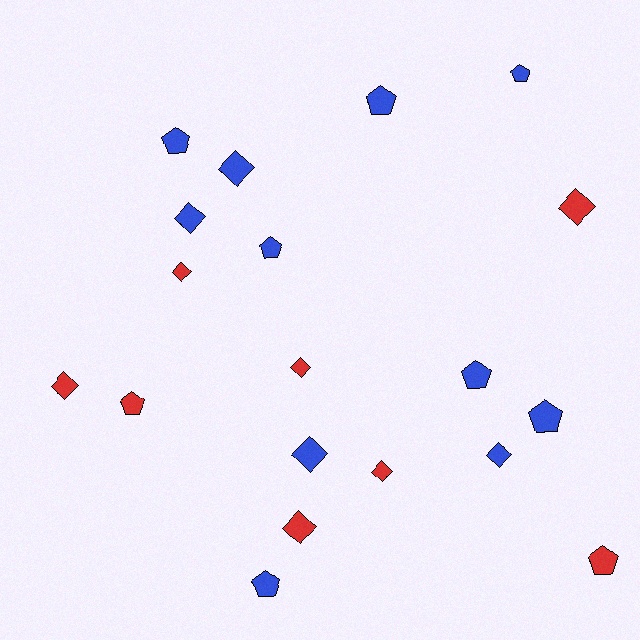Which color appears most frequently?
Blue, with 11 objects.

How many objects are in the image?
There are 19 objects.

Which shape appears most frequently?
Diamond, with 10 objects.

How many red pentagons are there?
There are 2 red pentagons.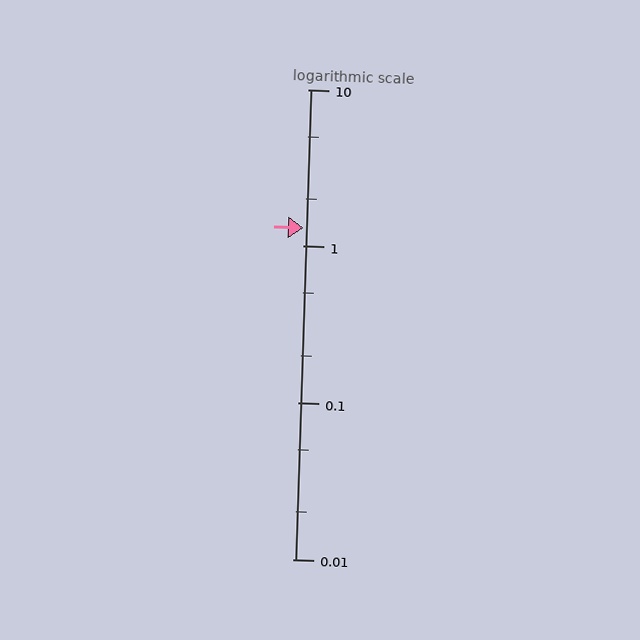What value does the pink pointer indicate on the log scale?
The pointer indicates approximately 1.3.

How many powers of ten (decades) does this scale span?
The scale spans 3 decades, from 0.01 to 10.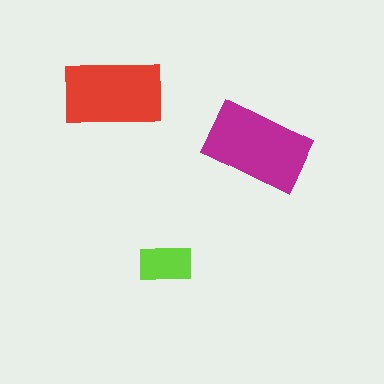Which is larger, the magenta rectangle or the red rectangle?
The magenta one.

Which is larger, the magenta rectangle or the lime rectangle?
The magenta one.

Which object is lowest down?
The lime rectangle is bottommost.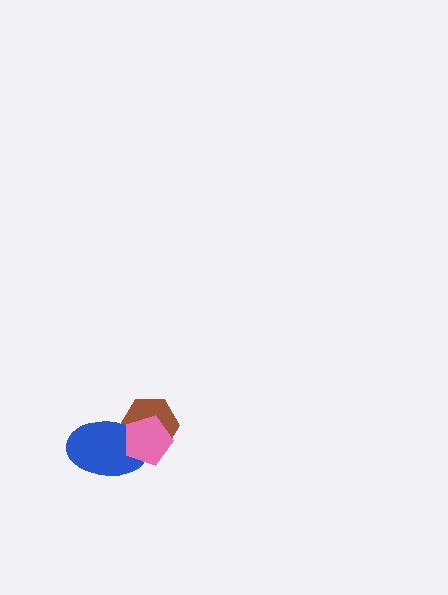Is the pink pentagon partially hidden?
No, no other shape covers it.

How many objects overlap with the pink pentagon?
2 objects overlap with the pink pentagon.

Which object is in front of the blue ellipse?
The pink pentagon is in front of the blue ellipse.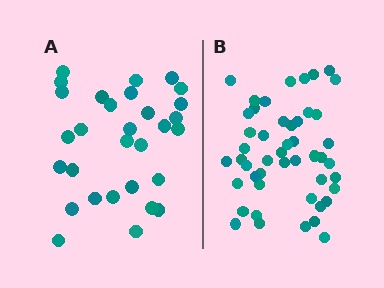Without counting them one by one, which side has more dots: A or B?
Region B (the right region) has more dots.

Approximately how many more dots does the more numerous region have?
Region B has approximately 20 more dots than region A.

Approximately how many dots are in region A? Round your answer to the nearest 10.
About 30 dots.